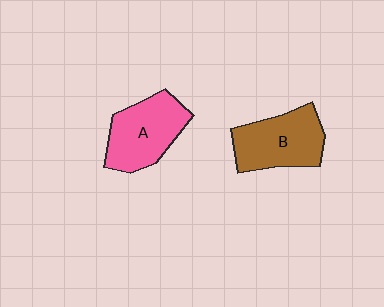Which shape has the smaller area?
Shape A (pink).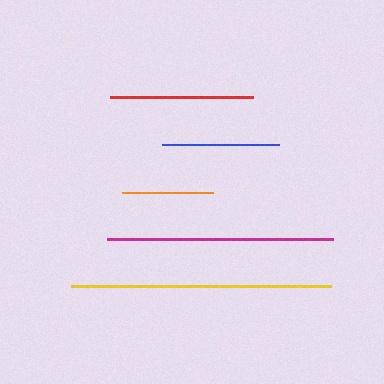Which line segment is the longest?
The yellow line is the longest at approximately 259 pixels.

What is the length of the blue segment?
The blue segment is approximately 117 pixels long.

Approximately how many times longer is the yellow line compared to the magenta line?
The yellow line is approximately 1.2 times the length of the magenta line.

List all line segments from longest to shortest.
From longest to shortest: yellow, magenta, red, blue, orange.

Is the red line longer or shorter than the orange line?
The red line is longer than the orange line.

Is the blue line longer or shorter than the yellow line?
The yellow line is longer than the blue line.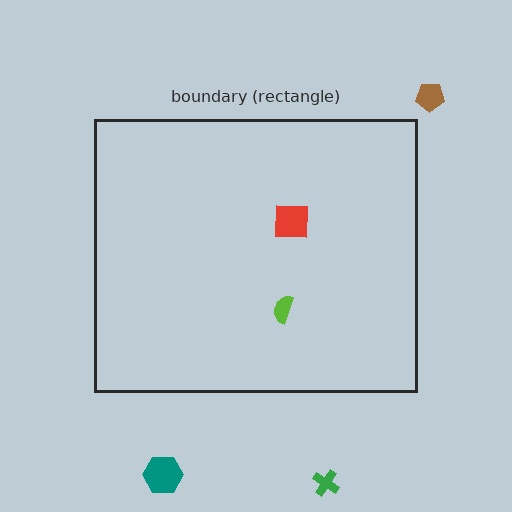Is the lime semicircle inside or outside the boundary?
Inside.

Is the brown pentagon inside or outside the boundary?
Outside.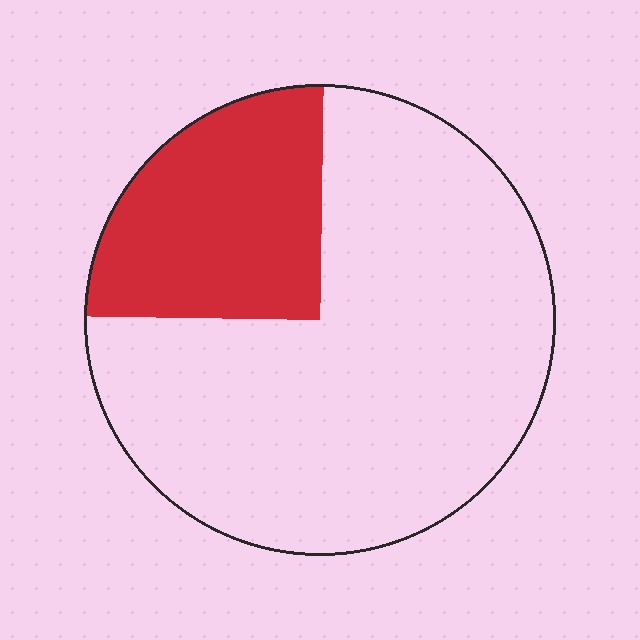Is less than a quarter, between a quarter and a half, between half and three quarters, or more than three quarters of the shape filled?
Between a quarter and a half.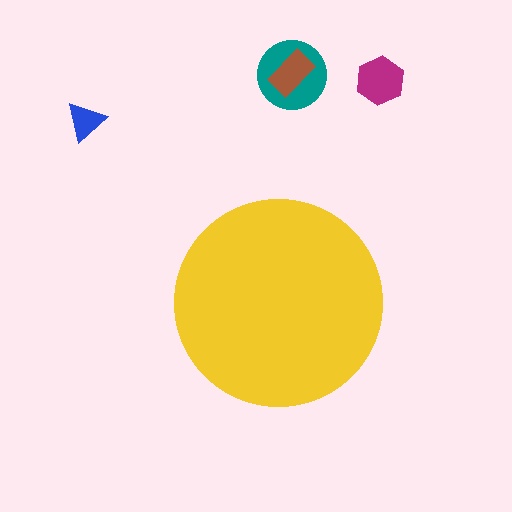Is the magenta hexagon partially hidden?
No, the magenta hexagon is fully visible.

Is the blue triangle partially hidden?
No, the blue triangle is fully visible.